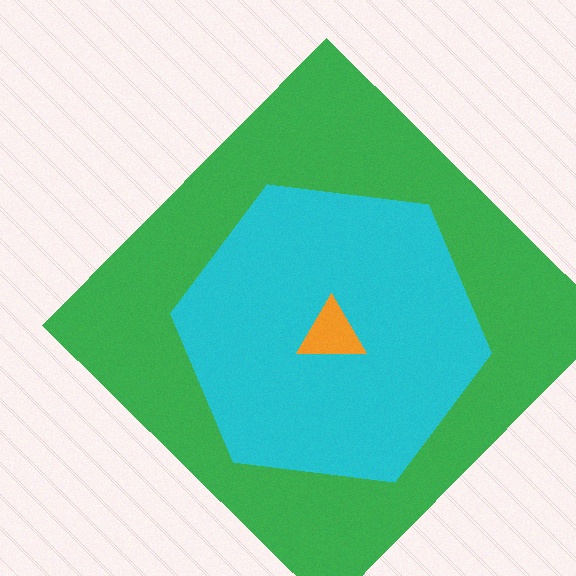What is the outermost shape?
The green diamond.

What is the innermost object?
The orange triangle.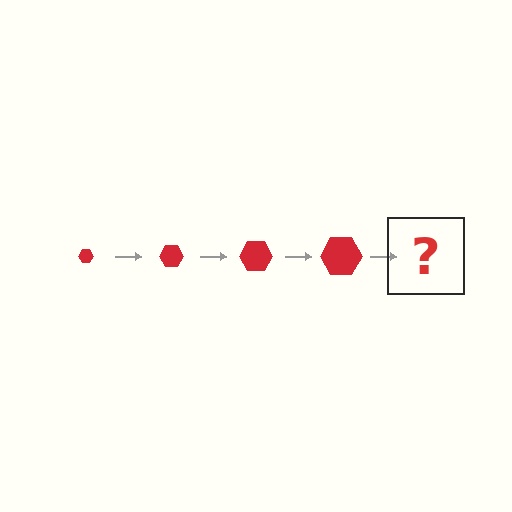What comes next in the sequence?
The next element should be a red hexagon, larger than the previous one.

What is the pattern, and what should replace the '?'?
The pattern is that the hexagon gets progressively larger each step. The '?' should be a red hexagon, larger than the previous one.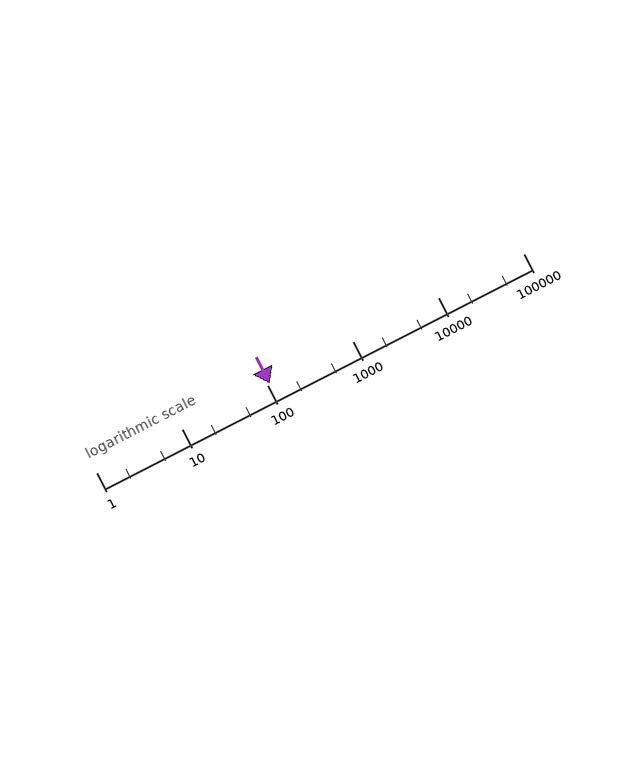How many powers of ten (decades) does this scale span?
The scale spans 5 decades, from 1 to 100000.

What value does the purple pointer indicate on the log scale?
The pointer indicates approximately 110.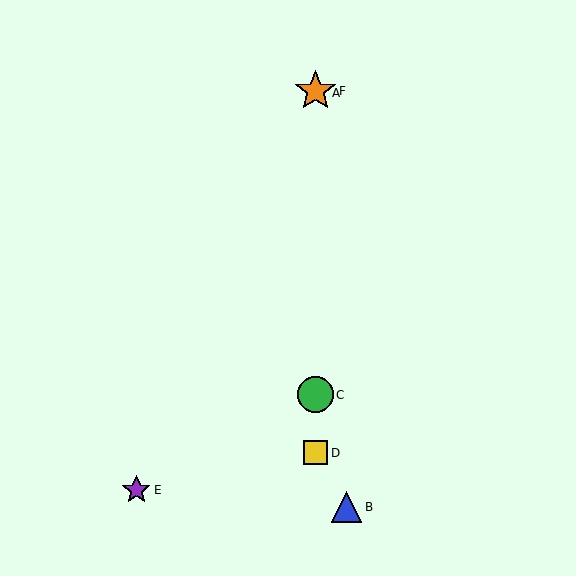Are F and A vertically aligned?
Yes, both are at x≈315.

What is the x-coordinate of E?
Object E is at x≈136.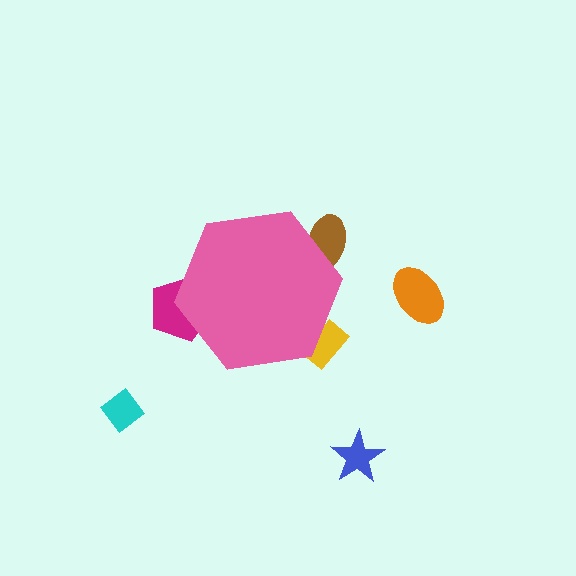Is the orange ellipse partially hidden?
No, the orange ellipse is fully visible.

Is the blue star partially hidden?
No, the blue star is fully visible.